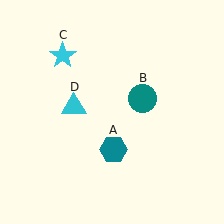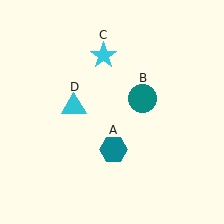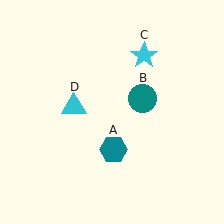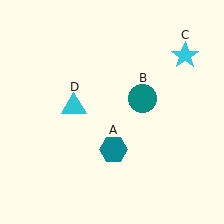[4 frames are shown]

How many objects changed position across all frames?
1 object changed position: cyan star (object C).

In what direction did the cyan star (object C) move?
The cyan star (object C) moved right.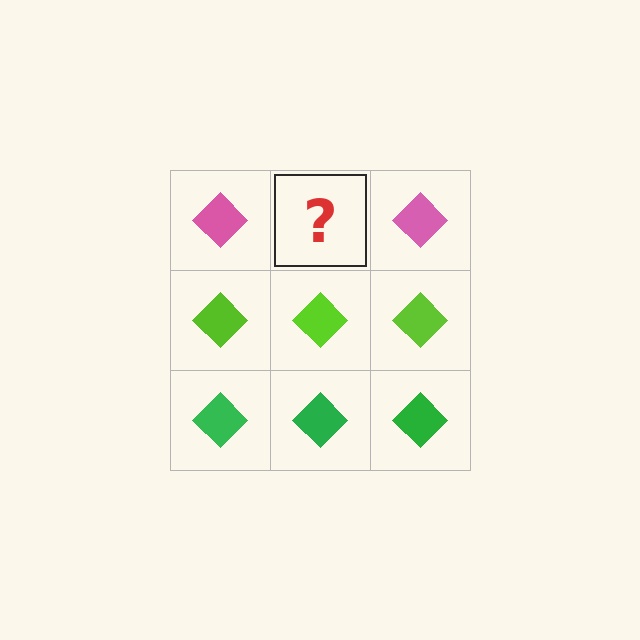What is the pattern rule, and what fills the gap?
The rule is that each row has a consistent color. The gap should be filled with a pink diamond.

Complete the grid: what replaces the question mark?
The question mark should be replaced with a pink diamond.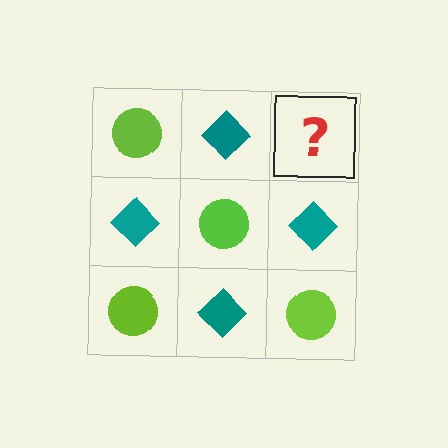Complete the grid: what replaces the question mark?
The question mark should be replaced with a lime circle.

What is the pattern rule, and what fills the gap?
The rule is that it alternates lime circle and teal diamond in a checkerboard pattern. The gap should be filled with a lime circle.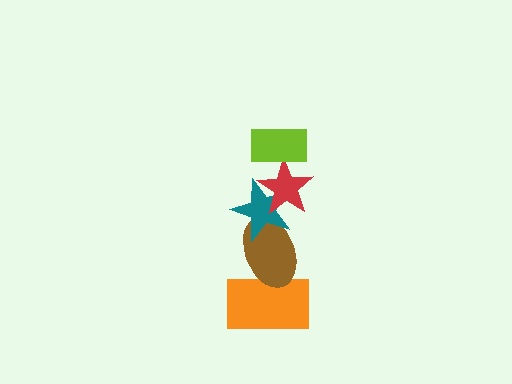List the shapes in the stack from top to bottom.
From top to bottom: the lime rectangle, the red star, the teal star, the brown ellipse, the orange rectangle.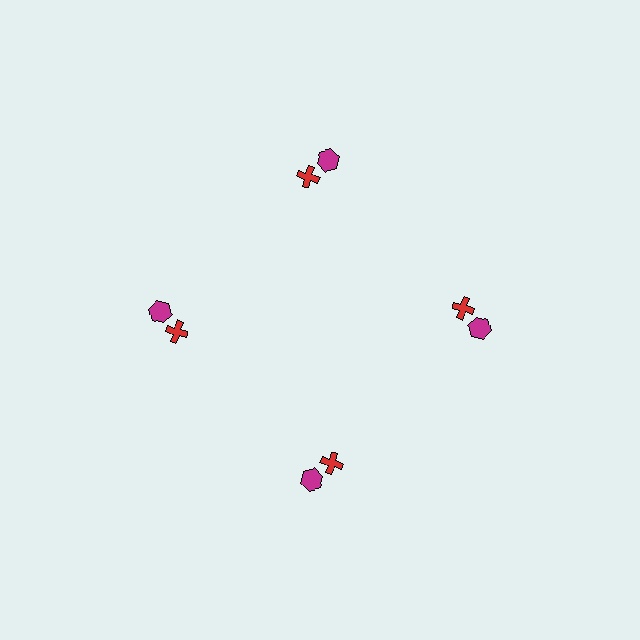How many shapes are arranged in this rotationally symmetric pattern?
There are 8 shapes, arranged in 4 groups of 2.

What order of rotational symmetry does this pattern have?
This pattern has 4-fold rotational symmetry.